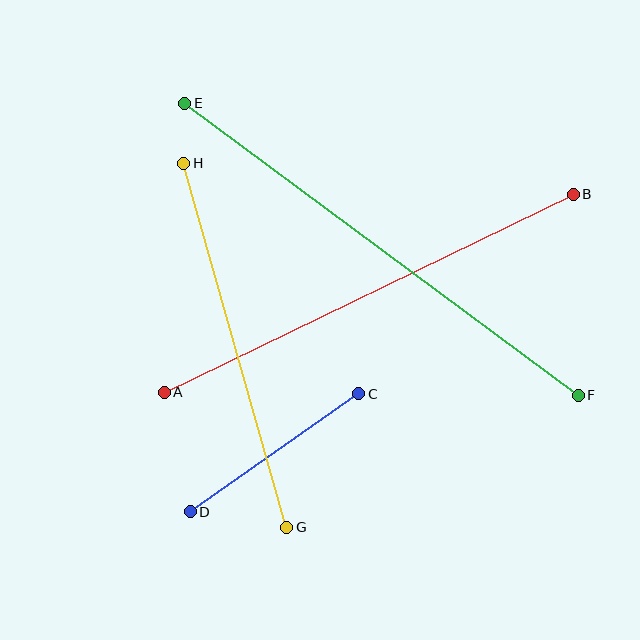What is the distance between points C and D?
The distance is approximately 206 pixels.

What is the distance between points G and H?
The distance is approximately 379 pixels.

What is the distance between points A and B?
The distance is approximately 455 pixels.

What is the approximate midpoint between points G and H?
The midpoint is at approximately (235, 345) pixels.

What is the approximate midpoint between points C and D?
The midpoint is at approximately (274, 453) pixels.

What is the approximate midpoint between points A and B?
The midpoint is at approximately (369, 293) pixels.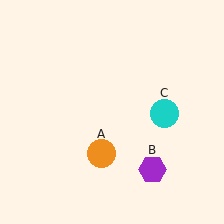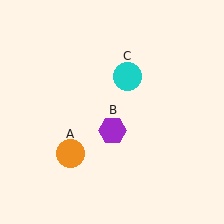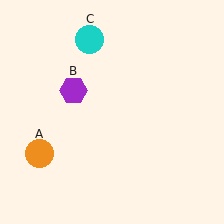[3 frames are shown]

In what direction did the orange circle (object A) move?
The orange circle (object A) moved left.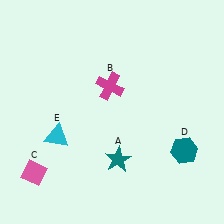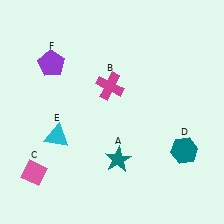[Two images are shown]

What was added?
A purple pentagon (F) was added in Image 2.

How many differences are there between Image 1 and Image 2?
There is 1 difference between the two images.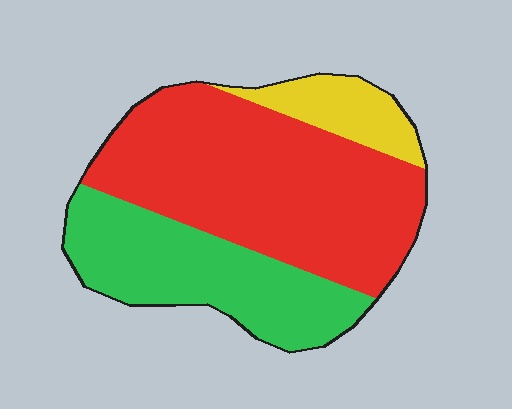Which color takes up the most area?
Red, at roughly 55%.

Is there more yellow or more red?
Red.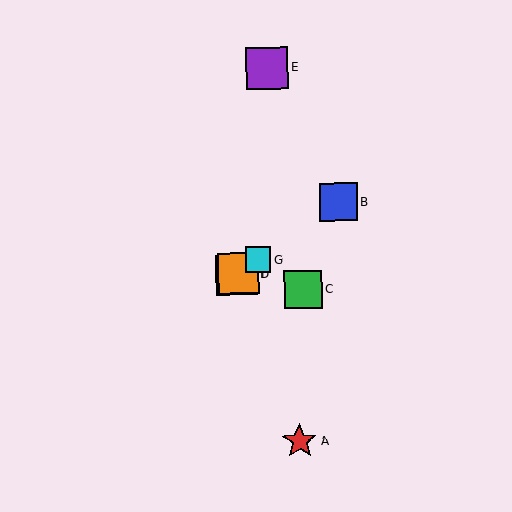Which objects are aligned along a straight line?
Objects B, D, F, G are aligned along a straight line.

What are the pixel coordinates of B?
Object B is at (338, 202).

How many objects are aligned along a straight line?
4 objects (B, D, F, G) are aligned along a straight line.